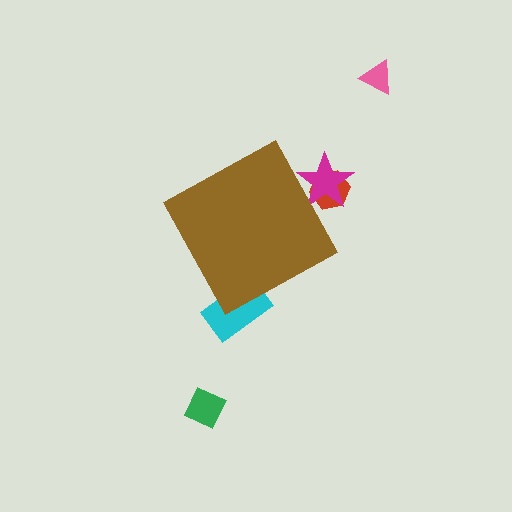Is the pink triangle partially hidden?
No, the pink triangle is fully visible.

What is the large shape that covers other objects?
A brown diamond.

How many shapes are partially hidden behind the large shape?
3 shapes are partially hidden.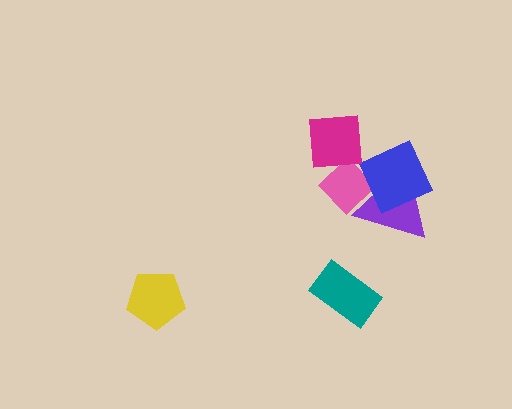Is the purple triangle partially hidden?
Yes, it is partially covered by another shape.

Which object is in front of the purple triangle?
The blue diamond is in front of the purple triangle.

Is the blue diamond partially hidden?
No, no other shape covers it.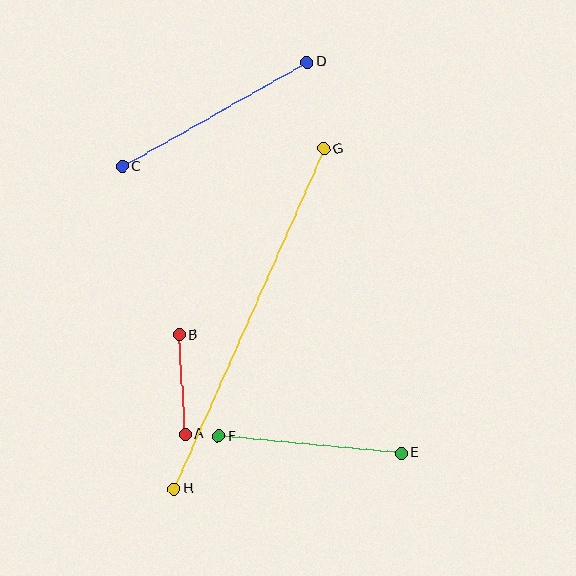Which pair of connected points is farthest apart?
Points G and H are farthest apart.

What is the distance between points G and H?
The distance is approximately 371 pixels.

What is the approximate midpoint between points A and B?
The midpoint is at approximately (182, 385) pixels.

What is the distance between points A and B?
The distance is approximately 100 pixels.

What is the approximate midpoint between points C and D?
The midpoint is at approximately (215, 114) pixels.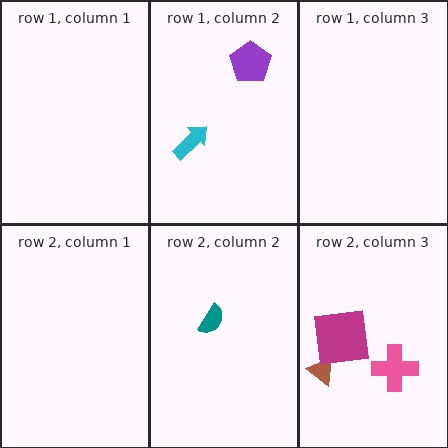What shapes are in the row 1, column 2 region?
The cyan arrow, the purple pentagon.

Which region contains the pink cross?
The row 2, column 3 region.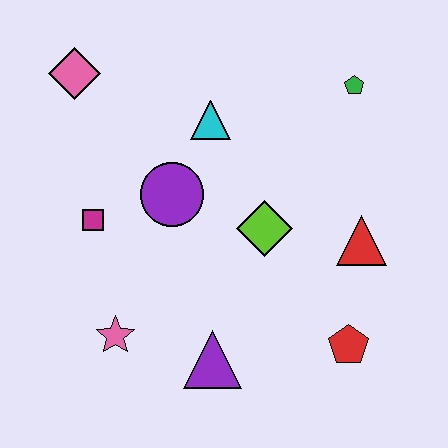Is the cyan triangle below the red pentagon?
No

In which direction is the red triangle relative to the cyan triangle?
The red triangle is to the right of the cyan triangle.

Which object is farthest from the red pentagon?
The pink diamond is farthest from the red pentagon.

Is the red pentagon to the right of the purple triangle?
Yes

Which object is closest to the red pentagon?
The red triangle is closest to the red pentagon.